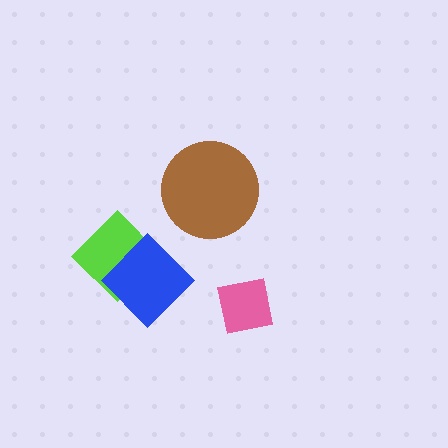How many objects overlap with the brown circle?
0 objects overlap with the brown circle.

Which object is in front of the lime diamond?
The blue diamond is in front of the lime diamond.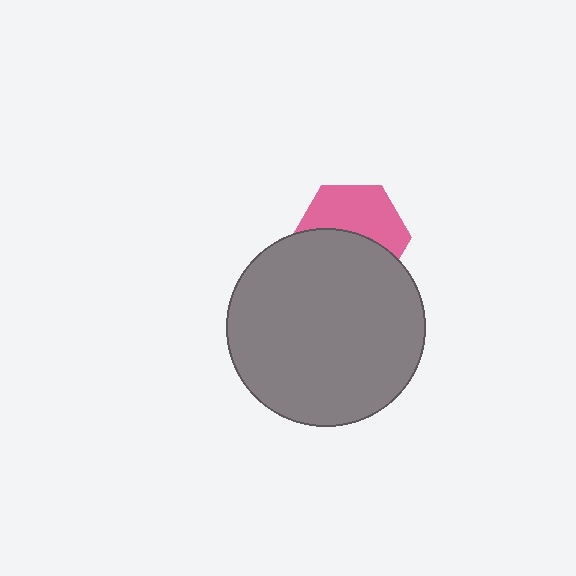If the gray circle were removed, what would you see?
You would see the complete pink hexagon.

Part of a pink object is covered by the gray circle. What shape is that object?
It is a hexagon.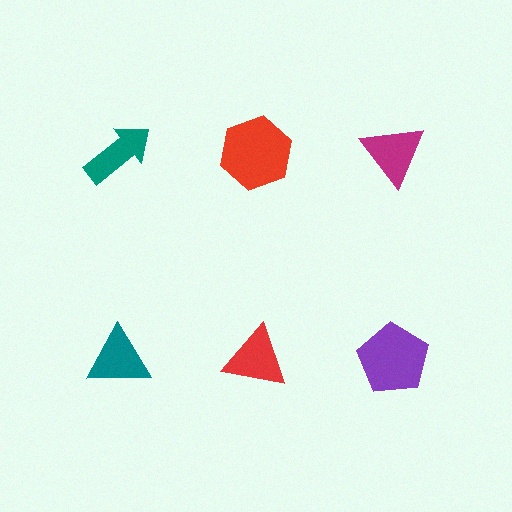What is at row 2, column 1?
A teal triangle.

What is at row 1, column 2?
A red hexagon.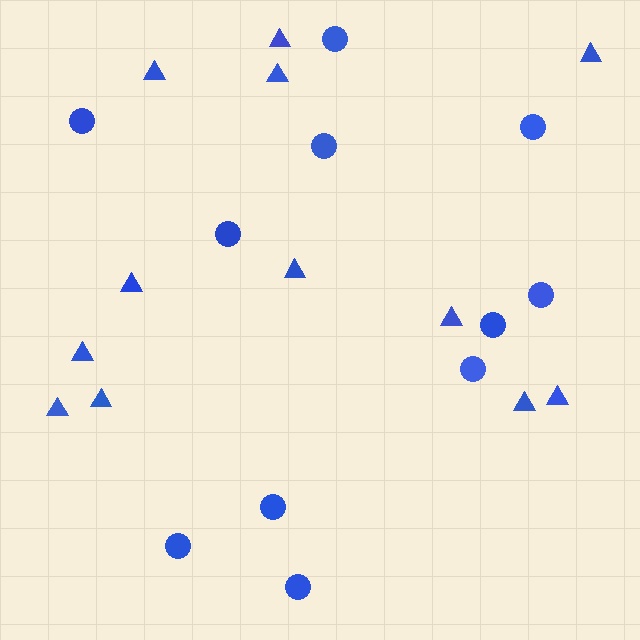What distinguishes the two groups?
There are 2 groups: one group of triangles (12) and one group of circles (11).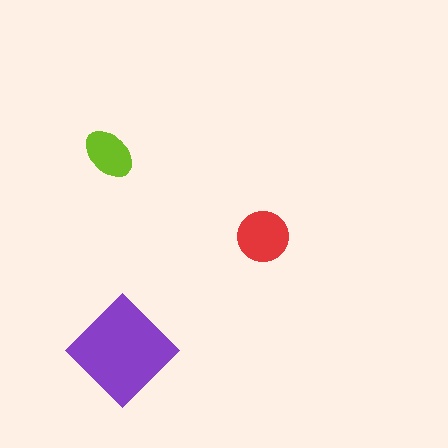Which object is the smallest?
The lime ellipse.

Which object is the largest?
The purple diamond.